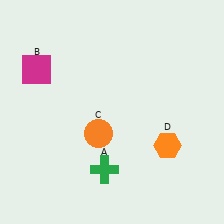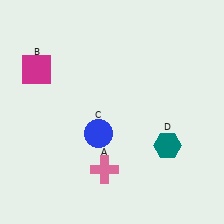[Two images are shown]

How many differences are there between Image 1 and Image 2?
There are 3 differences between the two images.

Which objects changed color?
A changed from green to pink. C changed from orange to blue. D changed from orange to teal.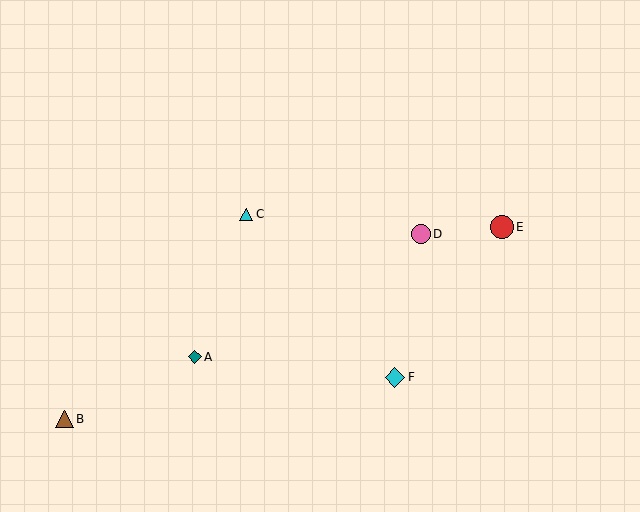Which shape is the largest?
The red circle (labeled E) is the largest.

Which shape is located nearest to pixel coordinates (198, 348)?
The teal diamond (labeled A) at (195, 357) is nearest to that location.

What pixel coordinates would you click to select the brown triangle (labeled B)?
Click at (64, 419) to select the brown triangle B.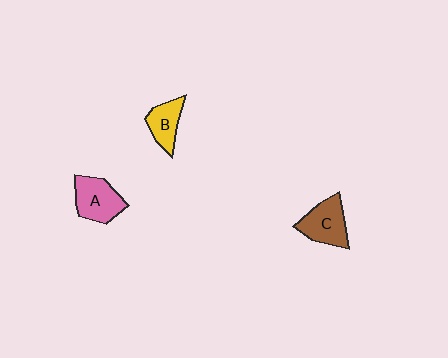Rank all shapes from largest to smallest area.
From largest to smallest: A (pink), C (brown), B (yellow).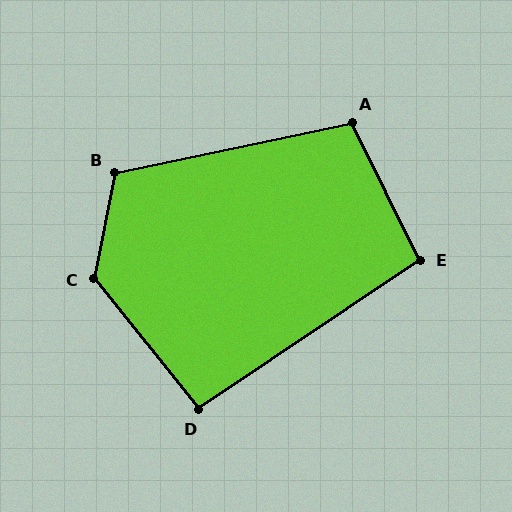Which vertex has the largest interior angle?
C, at approximately 130 degrees.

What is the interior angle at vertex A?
Approximately 105 degrees (obtuse).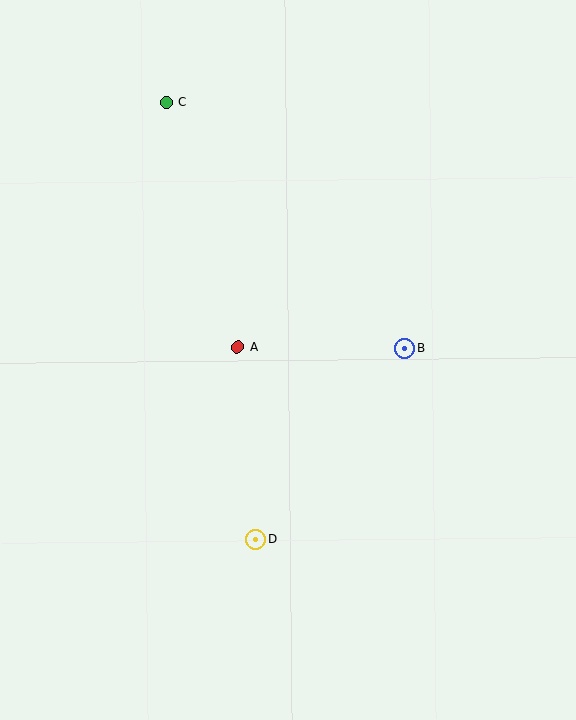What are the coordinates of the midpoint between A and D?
The midpoint between A and D is at (247, 443).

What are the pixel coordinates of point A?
Point A is at (237, 347).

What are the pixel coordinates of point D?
Point D is at (256, 539).